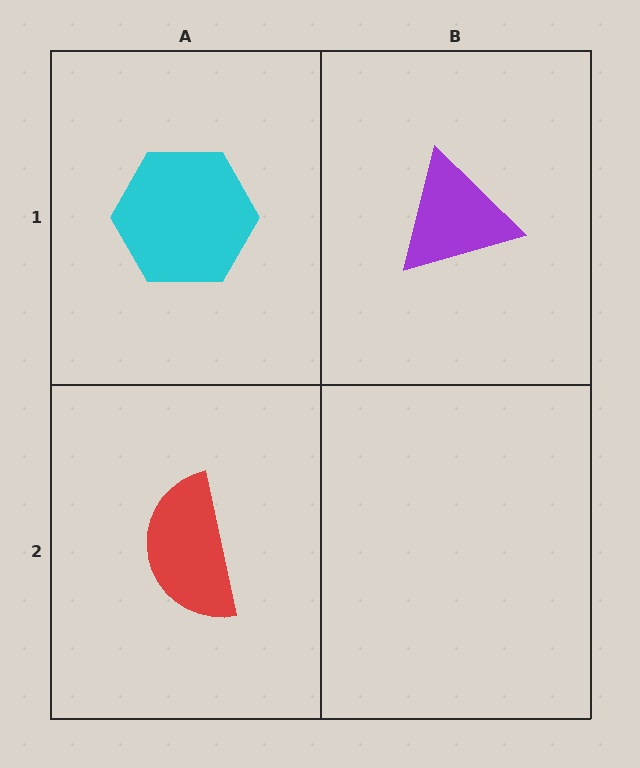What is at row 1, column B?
A purple triangle.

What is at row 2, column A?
A red semicircle.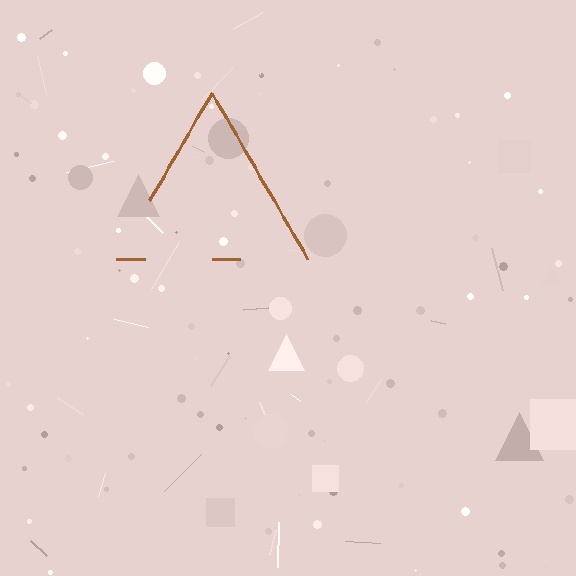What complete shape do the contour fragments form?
The contour fragments form a triangle.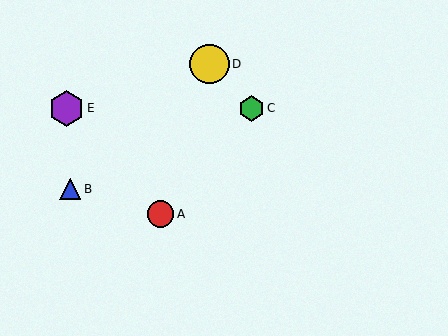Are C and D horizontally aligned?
No, C is at y≈108 and D is at y≈64.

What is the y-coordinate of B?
Object B is at y≈189.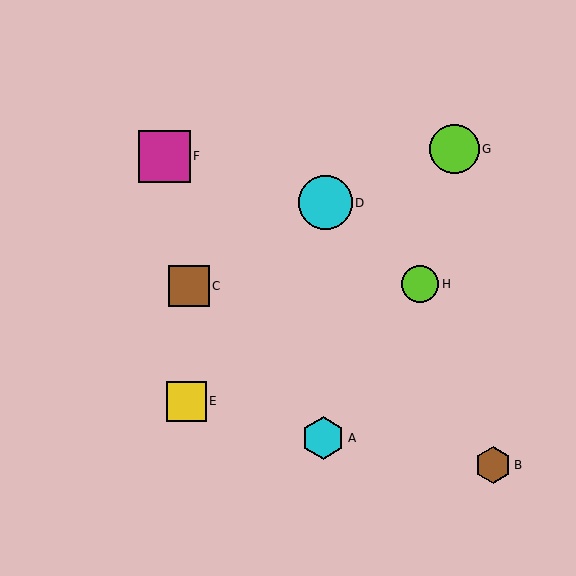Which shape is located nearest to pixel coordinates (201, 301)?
The brown square (labeled C) at (189, 286) is nearest to that location.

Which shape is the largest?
The cyan circle (labeled D) is the largest.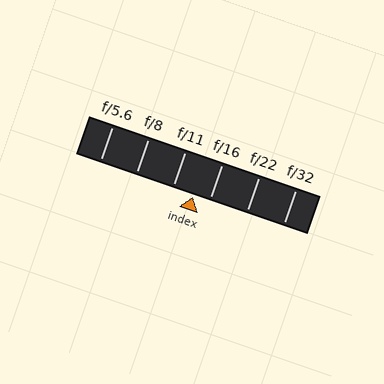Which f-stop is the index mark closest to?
The index mark is closest to f/16.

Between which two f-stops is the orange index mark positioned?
The index mark is between f/11 and f/16.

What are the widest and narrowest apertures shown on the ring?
The widest aperture shown is f/5.6 and the narrowest is f/32.